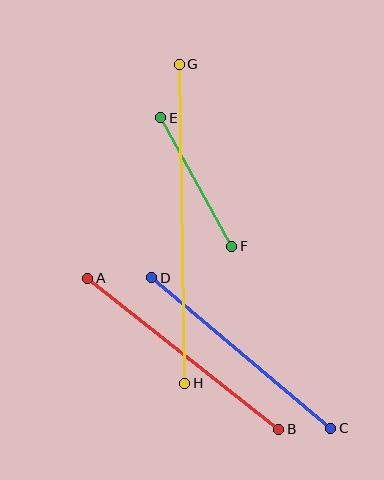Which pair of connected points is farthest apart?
Points G and H are farthest apart.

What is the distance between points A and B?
The distance is approximately 244 pixels.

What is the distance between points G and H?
The distance is approximately 319 pixels.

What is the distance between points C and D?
The distance is approximately 234 pixels.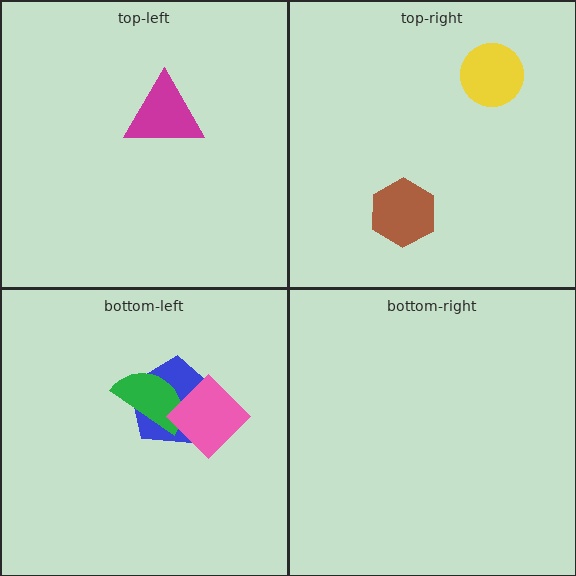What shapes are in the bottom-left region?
The blue pentagon, the green semicircle, the pink diamond.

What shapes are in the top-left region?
The magenta triangle.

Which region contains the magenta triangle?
The top-left region.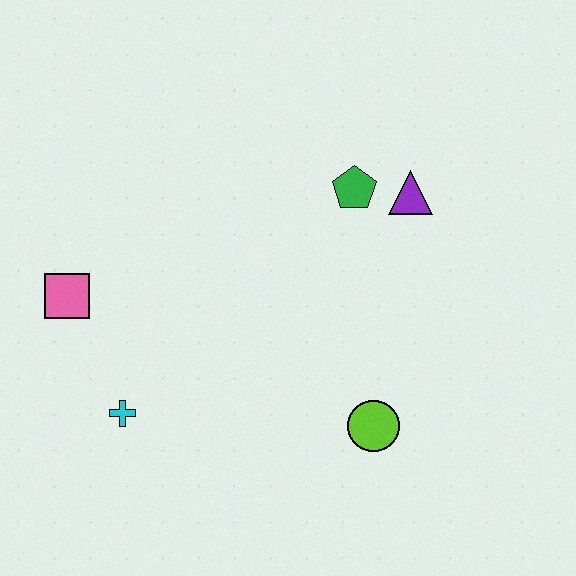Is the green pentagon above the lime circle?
Yes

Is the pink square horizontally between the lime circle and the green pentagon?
No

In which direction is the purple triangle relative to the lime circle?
The purple triangle is above the lime circle.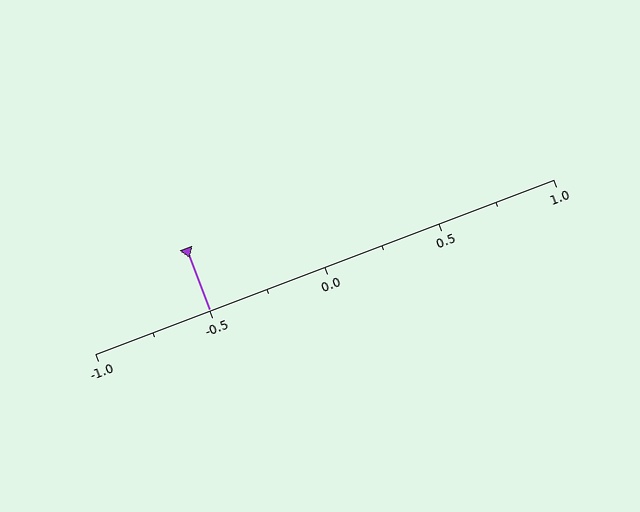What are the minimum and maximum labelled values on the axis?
The axis runs from -1.0 to 1.0.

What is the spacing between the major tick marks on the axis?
The major ticks are spaced 0.5 apart.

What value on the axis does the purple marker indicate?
The marker indicates approximately -0.5.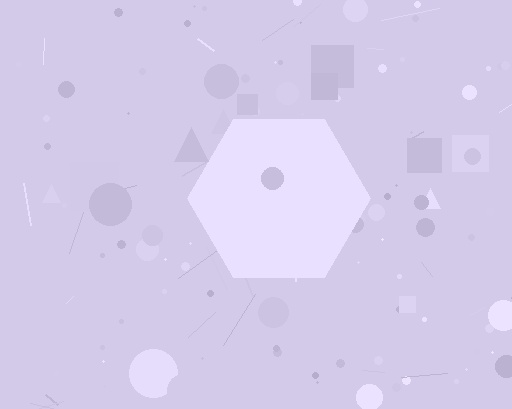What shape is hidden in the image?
A hexagon is hidden in the image.